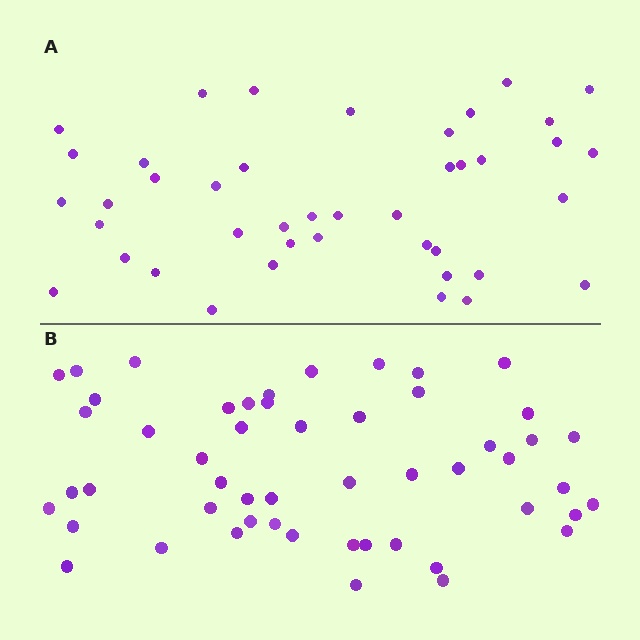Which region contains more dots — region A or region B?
Region B (the bottom region) has more dots.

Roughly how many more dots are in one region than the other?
Region B has roughly 10 or so more dots than region A.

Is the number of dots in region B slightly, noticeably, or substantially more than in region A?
Region B has only slightly more — the two regions are fairly close. The ratio is roughly 1.2 to 1.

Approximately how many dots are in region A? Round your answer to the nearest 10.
About 40 dots. (The exact count is 42, which rounds to 40.)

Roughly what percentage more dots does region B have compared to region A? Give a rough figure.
About 25% more.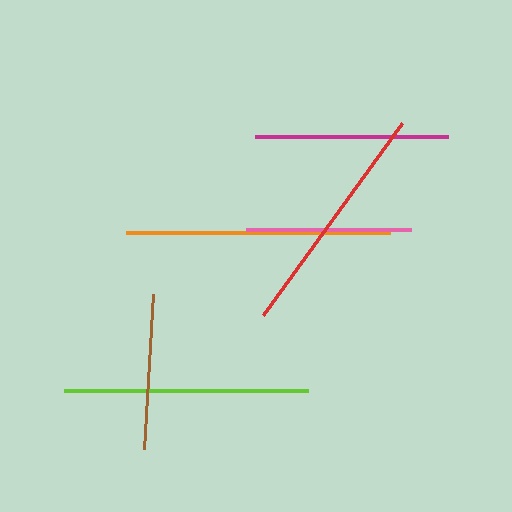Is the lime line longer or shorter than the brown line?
The lime line is longer than the brown line.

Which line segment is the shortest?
The brown line is the shortest at approximately 155 pixels.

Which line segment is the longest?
The orange line is the longest at approximately 264 pixels.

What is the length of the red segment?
The red segment is approximately 237 pixels long.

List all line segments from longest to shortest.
From longest to shortest: orange, lime, red, magenta, pink, brown.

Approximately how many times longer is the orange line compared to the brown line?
The orange line is approximately 1.7 times the length of the brown line.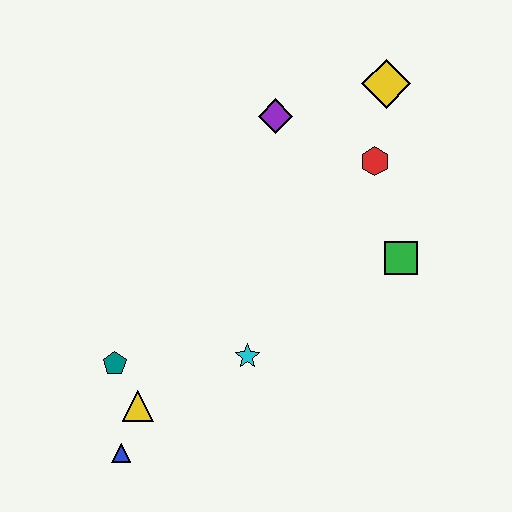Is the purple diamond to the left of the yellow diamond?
Yes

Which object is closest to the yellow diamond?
The red hexagon is closest to the yellow diamond.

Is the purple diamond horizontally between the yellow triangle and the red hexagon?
Yes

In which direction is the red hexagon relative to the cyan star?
The red hexagon is above the cyan star.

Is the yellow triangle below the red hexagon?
Yes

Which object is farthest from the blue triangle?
The yellow diamond is farthest from the blue triangle.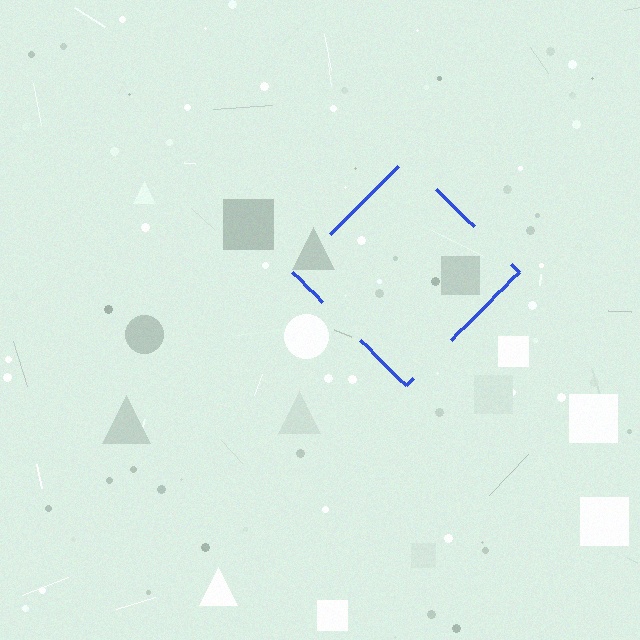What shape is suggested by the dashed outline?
The dashed outline suggests a diamond.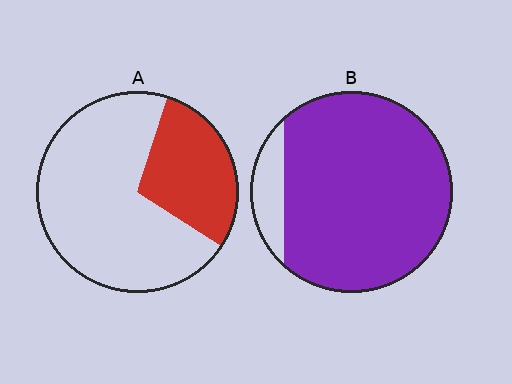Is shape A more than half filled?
No.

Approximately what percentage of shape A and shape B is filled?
A is approximately 30% and B is approximately 90%.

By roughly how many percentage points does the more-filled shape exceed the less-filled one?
By roughly 60 percentage points (B over A).